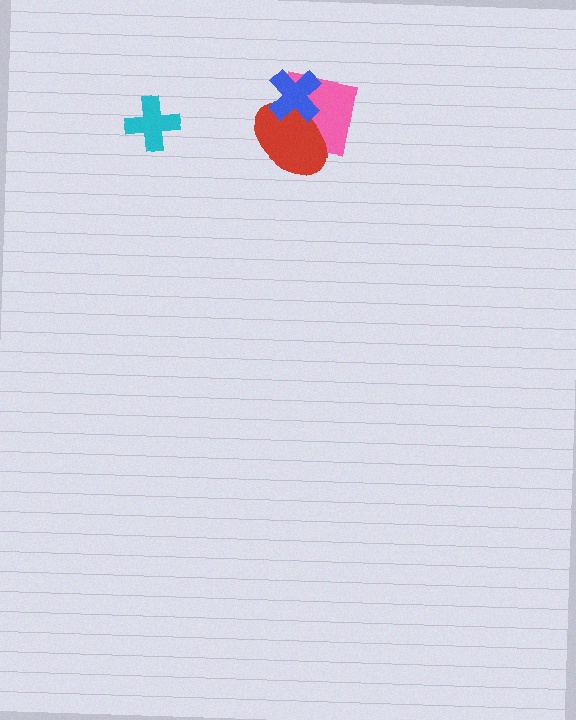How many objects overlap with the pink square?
2 objects overlap with the pink square.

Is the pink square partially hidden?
Yes, it is partially covered by another shape.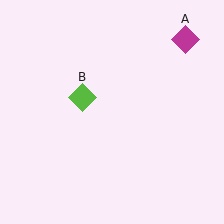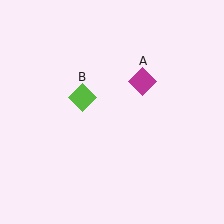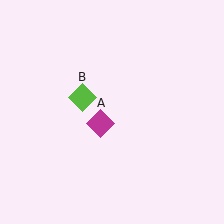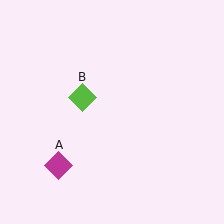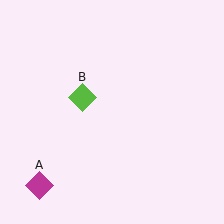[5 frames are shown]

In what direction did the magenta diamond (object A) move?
The magenta diamond (object A) moved down and to the left.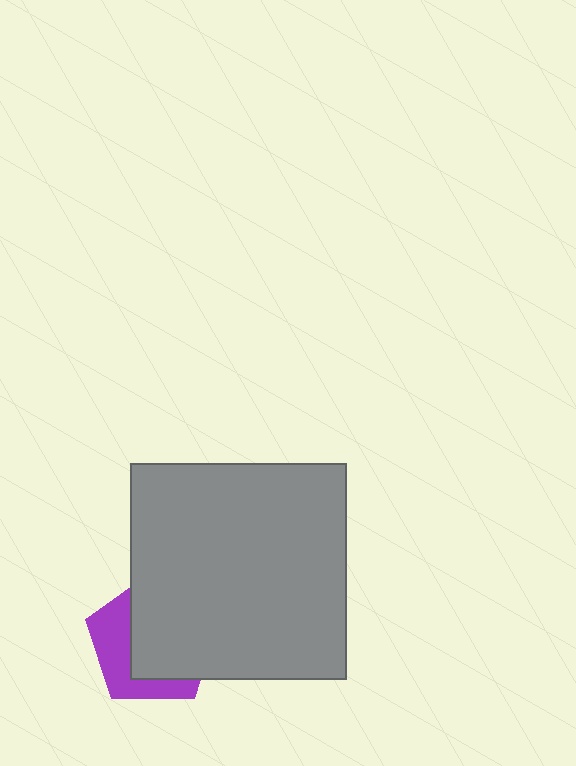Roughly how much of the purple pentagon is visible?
A small part of it is visible (roughly 38%).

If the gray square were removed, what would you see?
You would see the complete purple pentagon.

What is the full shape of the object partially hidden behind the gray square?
The partially hidden object is a purple pentagon.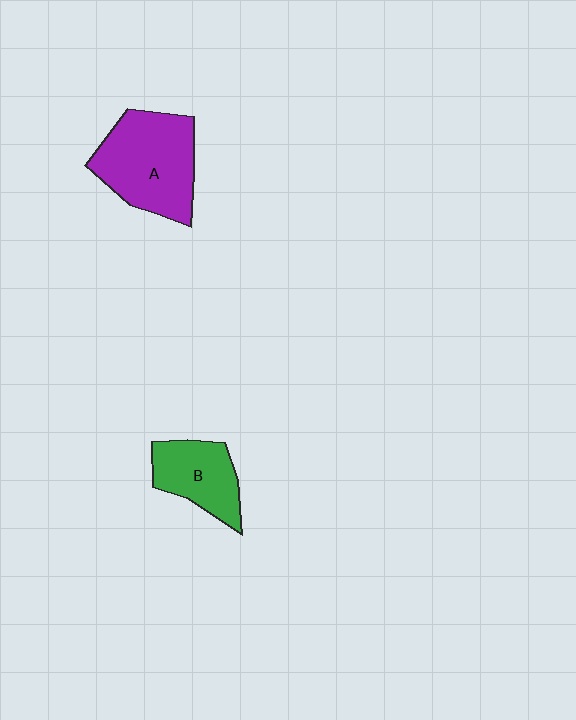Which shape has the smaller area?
Shape B (green).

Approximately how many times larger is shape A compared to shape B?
Approximately 1.6 times.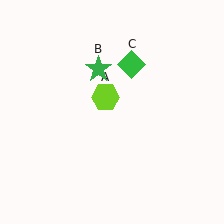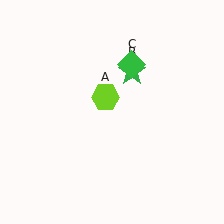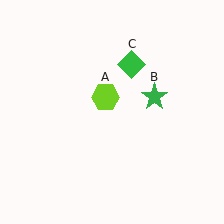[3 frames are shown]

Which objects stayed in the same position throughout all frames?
Lime hexagon (object A) and green diamond (object C) remained stationary.